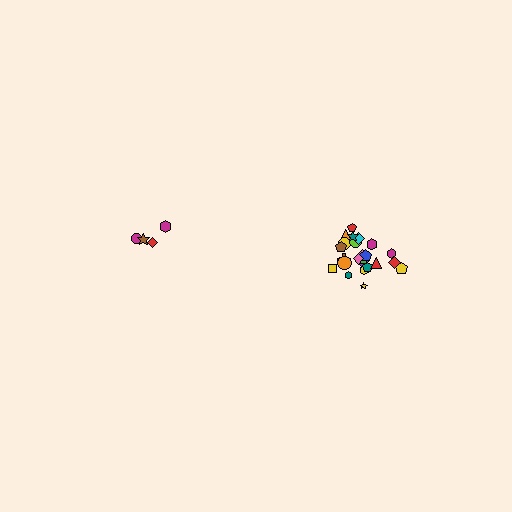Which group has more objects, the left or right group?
The right group.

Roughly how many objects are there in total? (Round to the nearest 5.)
Roughly 30 objects in total.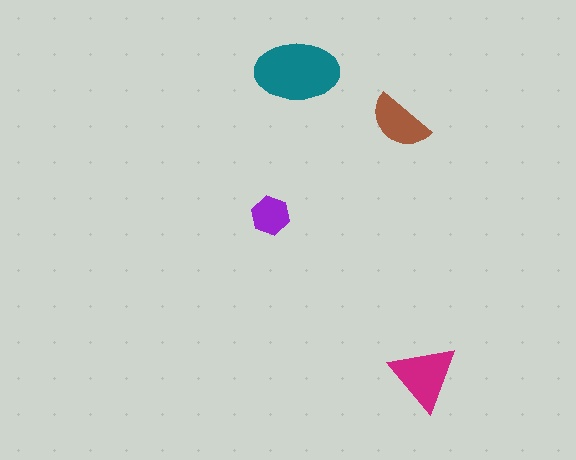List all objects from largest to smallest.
The teal ellipse, the magenta triangle, the brown semicircle, the purple hexagon.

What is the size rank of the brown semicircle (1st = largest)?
3rd.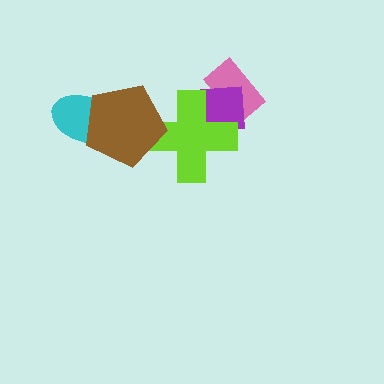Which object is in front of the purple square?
The lime cross is in front of the purple square.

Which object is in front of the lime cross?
The brown pentagon is in front of the lime cross.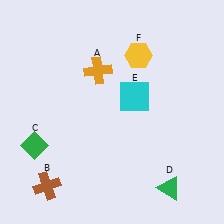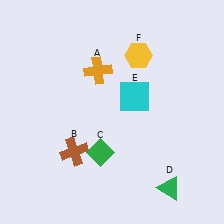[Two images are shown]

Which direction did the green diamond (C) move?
The green diamond (C) moved right.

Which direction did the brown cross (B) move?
The brown cross (B) moved up.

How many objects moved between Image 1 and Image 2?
2 objects moved between the two images.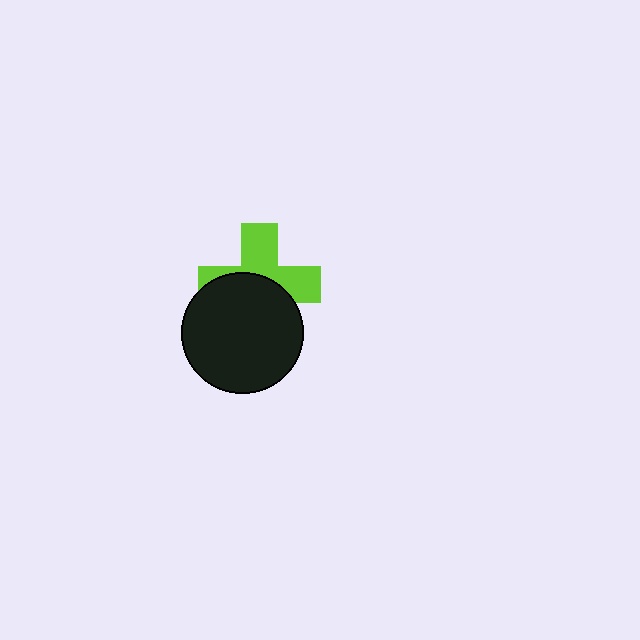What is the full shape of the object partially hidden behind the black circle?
The partially hidden object is a lime cross.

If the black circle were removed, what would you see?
You would see the complete lime cross.